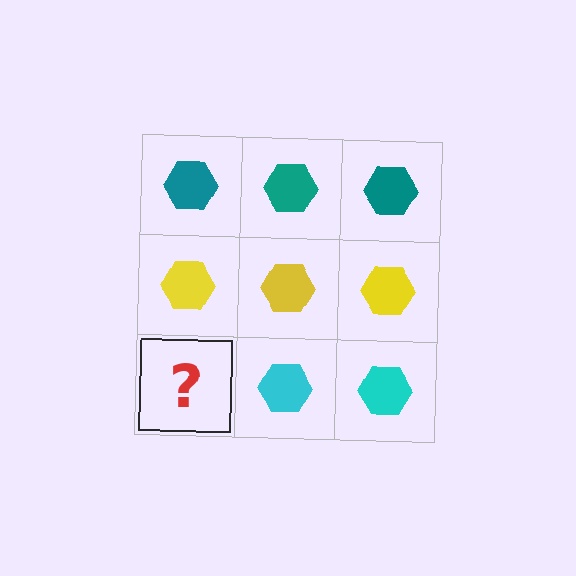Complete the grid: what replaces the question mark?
The question mark should be replaced with a cyan hexagon.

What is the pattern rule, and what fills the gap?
The rule is that each row has a consistent color. The gap should be filled with a cyan hexagon.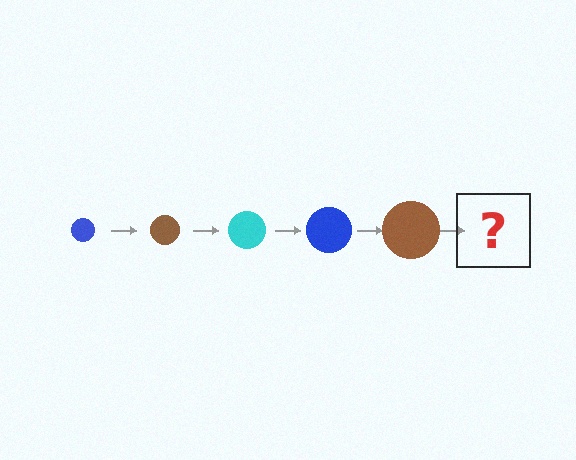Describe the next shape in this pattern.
It should be a cyan circle, larger than the previous one.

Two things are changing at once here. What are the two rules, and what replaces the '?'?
The two rules are that the circle grows larger each step and the color cycles through blue, brown, and cyan. The '?' should be a cyan circle, larger than the previous one.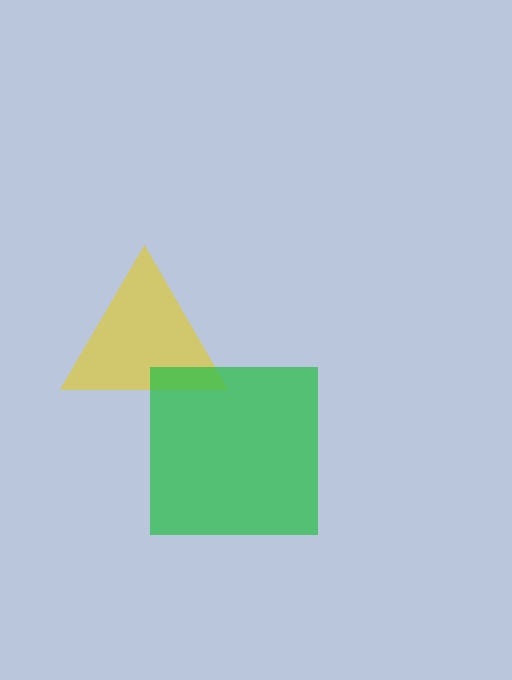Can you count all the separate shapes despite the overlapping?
Yes, there are 2 separate shapes.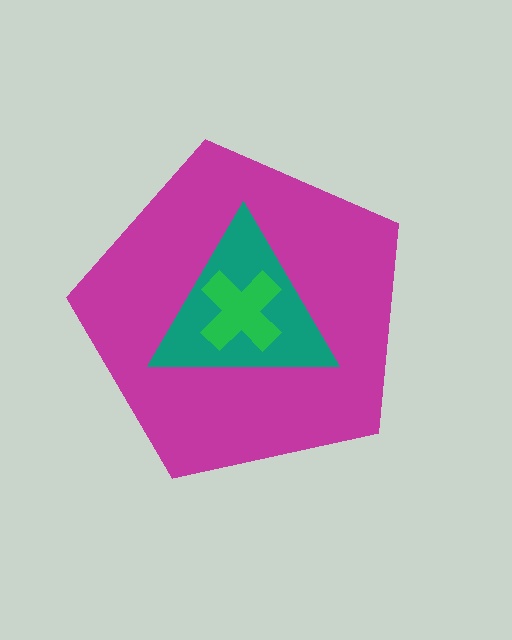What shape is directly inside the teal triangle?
The green cross.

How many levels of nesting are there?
3.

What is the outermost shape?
The magenta pentagon.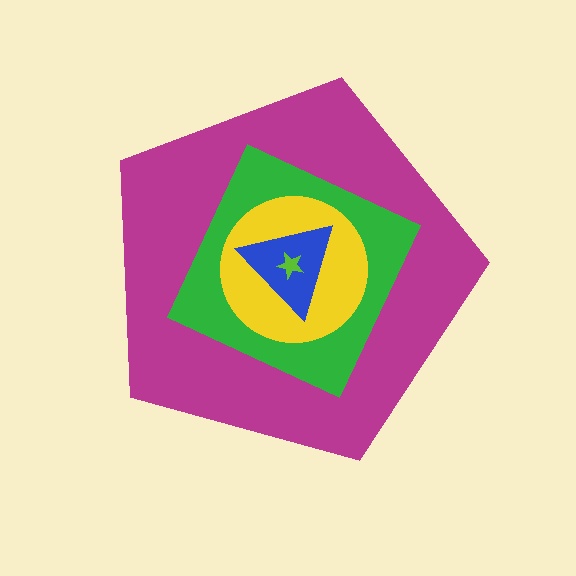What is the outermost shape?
The magenta pentagon.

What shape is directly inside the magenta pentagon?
The green diamond.